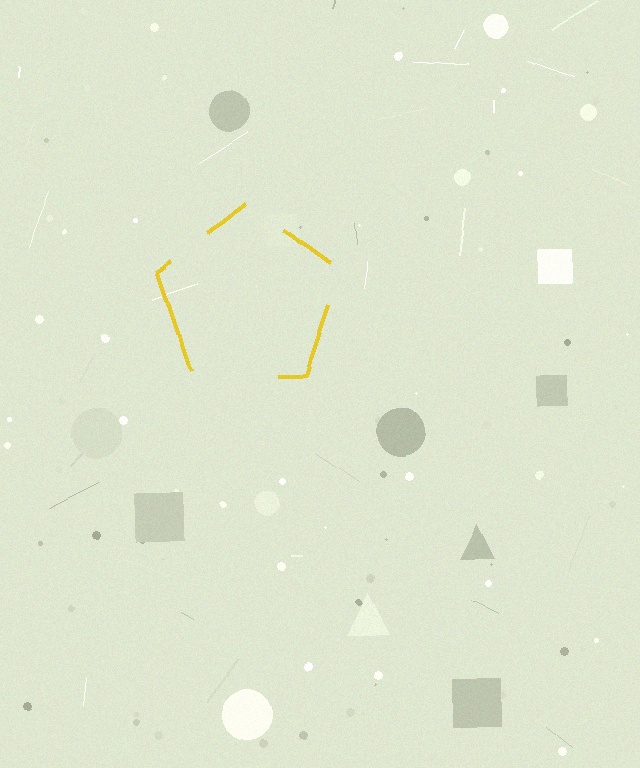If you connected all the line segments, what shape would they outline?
They would outline a pentagon.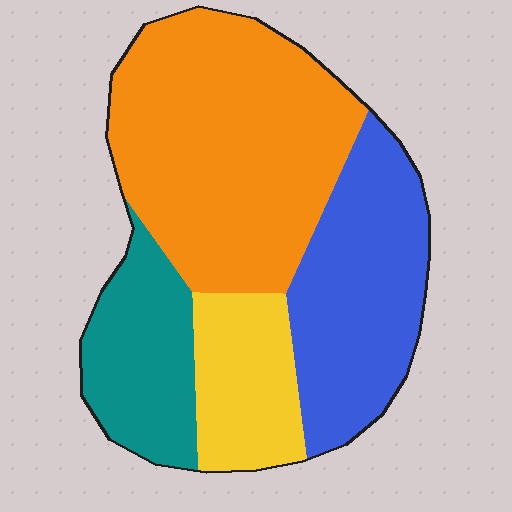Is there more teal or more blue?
Blue.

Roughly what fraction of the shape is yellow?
Yellow covers roughly 15% of the shape.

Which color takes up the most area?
Orange, at roughly 45%.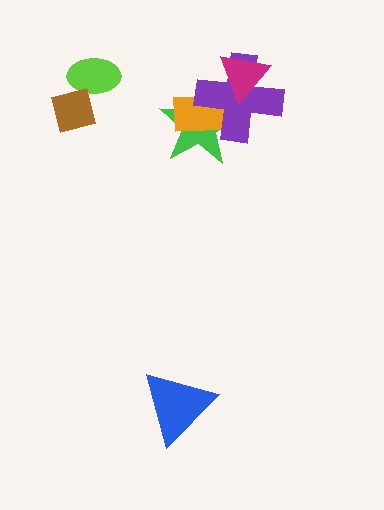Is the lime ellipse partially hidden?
Yes, it is partially covered by another shape.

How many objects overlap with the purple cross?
3 objects overlap with the purple cross.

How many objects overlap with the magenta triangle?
1 object overlaps with the magenta triangle.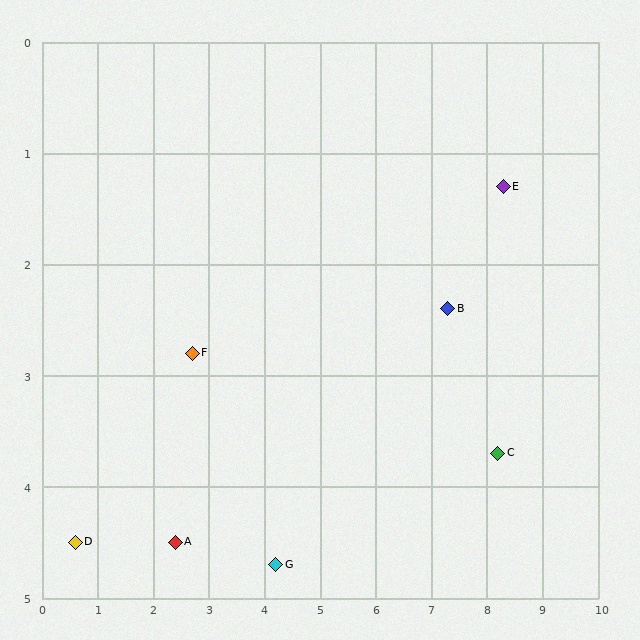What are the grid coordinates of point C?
Point C is at approximately (8.2, 3.7).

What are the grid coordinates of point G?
Point G is at approximately (4.2, 4.7).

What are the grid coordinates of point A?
Point A is at approximately (2.4, 4.5).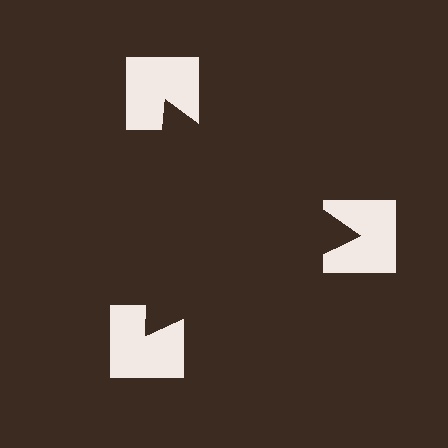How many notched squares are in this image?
There are 3 — one at each vertex of the illusory triangle.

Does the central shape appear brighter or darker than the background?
It typically appears slightly darker than the background, even though no actual brightness change is drawn.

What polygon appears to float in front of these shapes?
An illusory triangle — its edges are inferred from the aligned wedge cuts in the notched squares, not physically drawn.